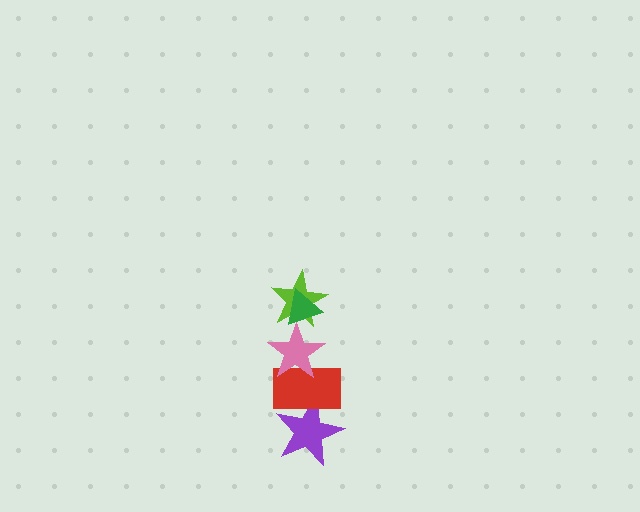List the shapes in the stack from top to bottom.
From top to bottom: the green triangle, the lime star, the pink star, the red rectangle, the purple star.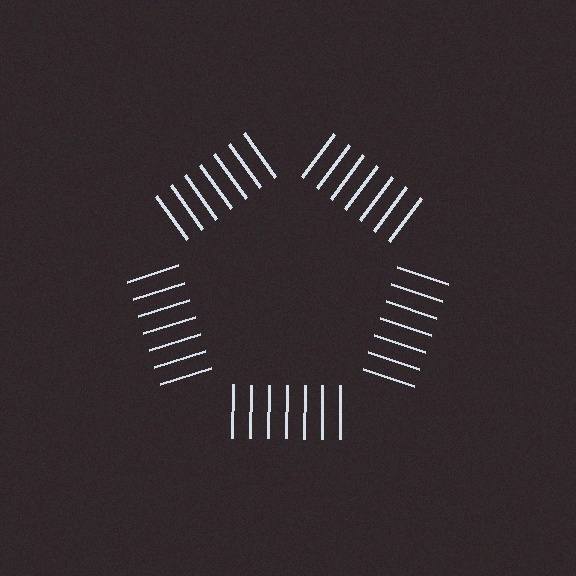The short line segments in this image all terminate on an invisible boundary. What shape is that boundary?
An illusory pentagon — the line segments terminate on its edges but no continuous stroke is drawn.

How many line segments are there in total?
35 — 7 along each of the 5 edges.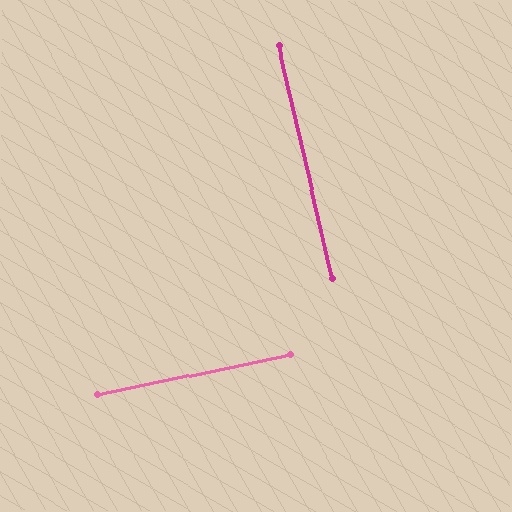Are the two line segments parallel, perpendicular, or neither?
Perpendicular — they meet at approximately 89°.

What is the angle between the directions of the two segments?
Approximately 89 degrees.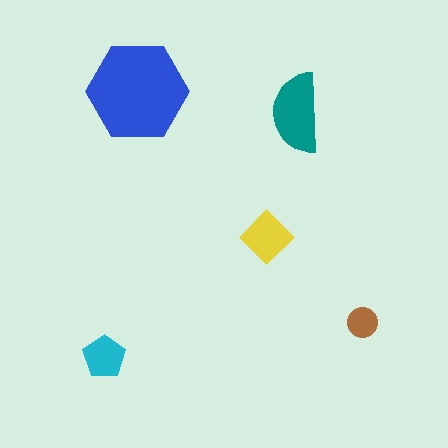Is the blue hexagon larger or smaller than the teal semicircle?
Larger.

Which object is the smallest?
The brown circle.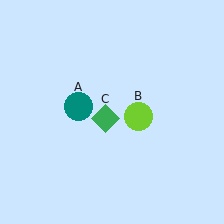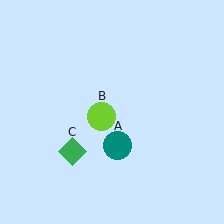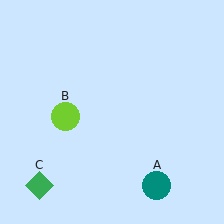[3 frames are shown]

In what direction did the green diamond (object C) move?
The green diamond (object C) moved down and to the left.